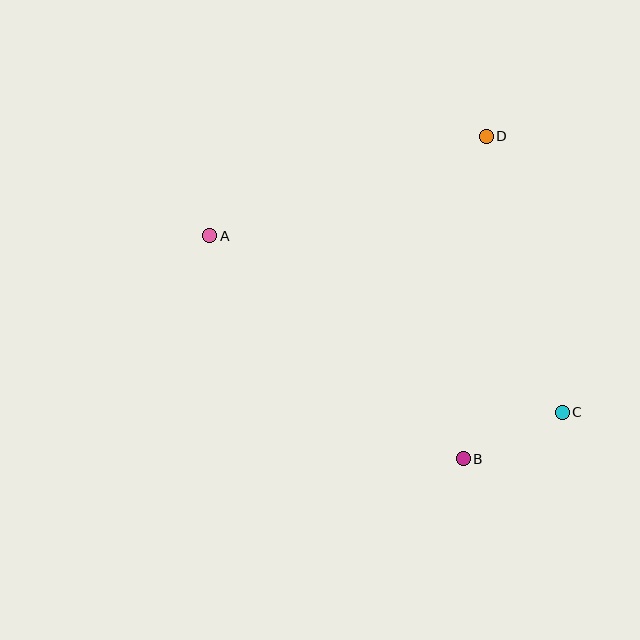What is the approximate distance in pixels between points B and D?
The distance between B and D is approximately 323 pixels.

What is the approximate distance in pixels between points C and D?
The distance between C and D is approximately 286 pixels.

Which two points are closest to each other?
Points B and C are closest to each other.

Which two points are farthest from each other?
Points A and C are farthest from each other.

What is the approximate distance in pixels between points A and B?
The distance between A and B is approximately 338 pixels.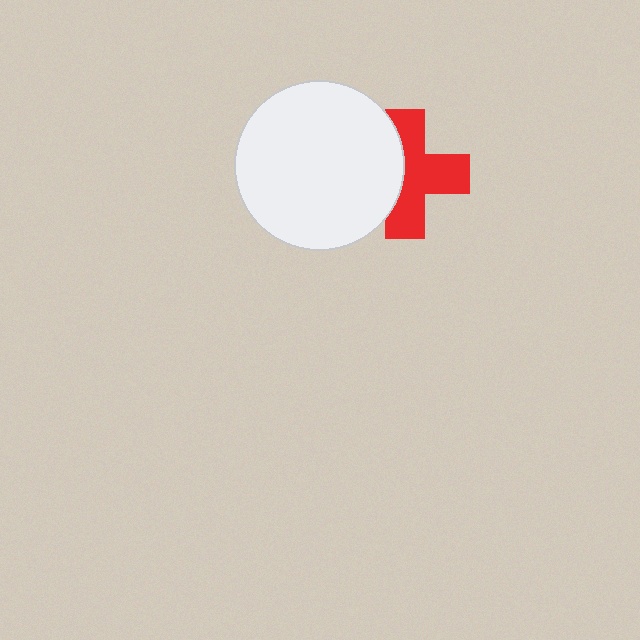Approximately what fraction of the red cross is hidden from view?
Roughly 37% of the red cross is hidden behind the white circle.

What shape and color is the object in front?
The object in front is a white circle.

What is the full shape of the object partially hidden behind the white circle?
The partially hidden object is a red cross.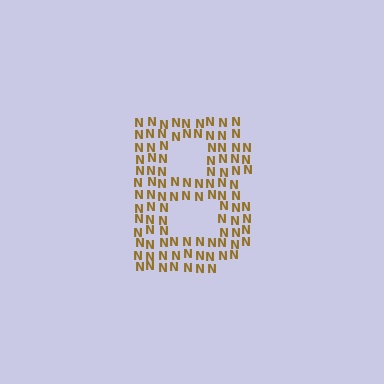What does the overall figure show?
The overall figure shows the letter B.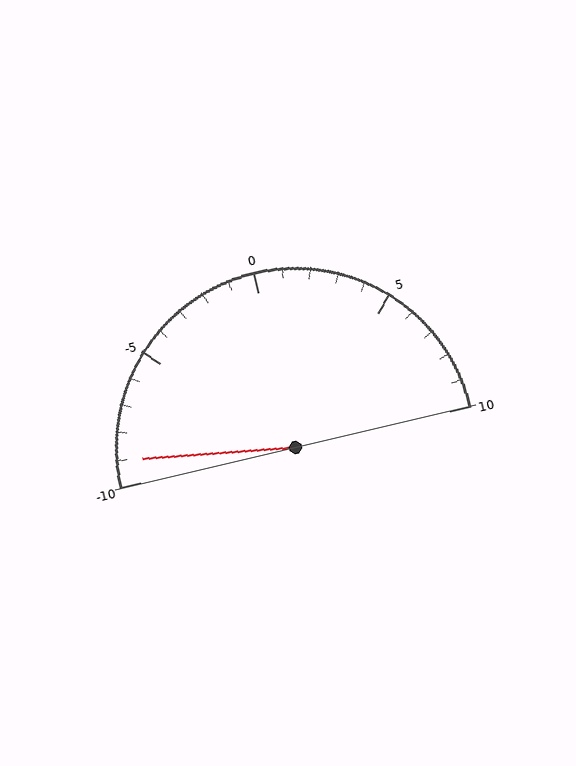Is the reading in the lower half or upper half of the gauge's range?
The reading is in the lower half of the range (-10 to 10).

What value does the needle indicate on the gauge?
The needle indicates approximately -9.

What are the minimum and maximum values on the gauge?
The gauge ranges from -10 to 10.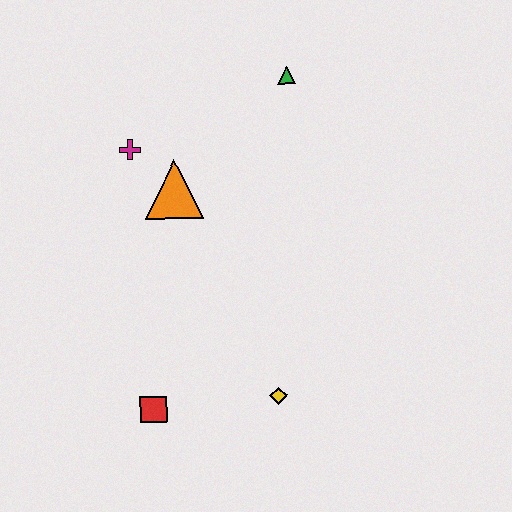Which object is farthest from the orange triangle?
The yellow diamond is farthest from the orange triangle.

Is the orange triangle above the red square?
Yes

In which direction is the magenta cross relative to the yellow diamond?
The magenta cross is above the yellow diamond.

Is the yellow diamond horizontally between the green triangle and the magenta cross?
Yes